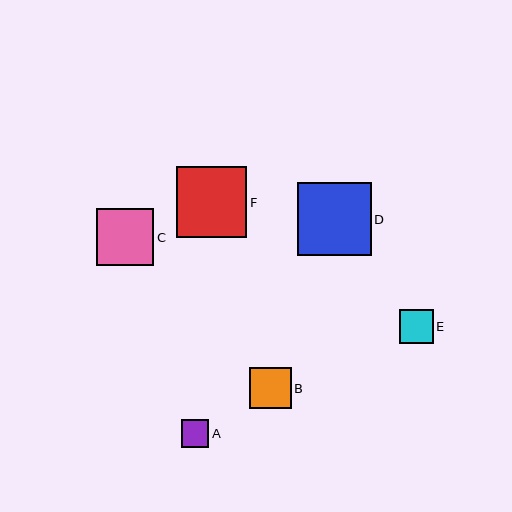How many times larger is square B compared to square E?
Square B is approximately 1.2 times the size of square E.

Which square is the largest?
Square D is the largest with a size of approximately 74 pixels.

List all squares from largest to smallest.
From largest to smallest: D, F, C, B, E, A.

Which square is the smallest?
Square A is the smallest with a size of approximately 27 pixels.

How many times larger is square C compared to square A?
Square C is approximately 2.1 times the size of square A.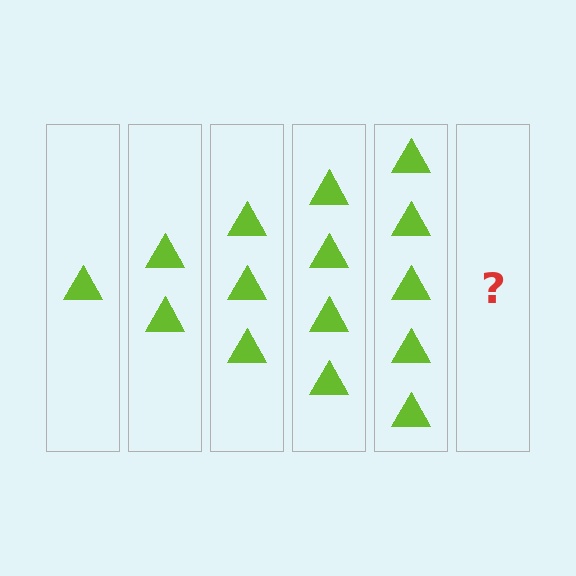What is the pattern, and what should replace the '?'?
The pattern is that each step adds one more triangle. The '?' should be 6 triangles.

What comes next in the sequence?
The next element should be 6 triangles.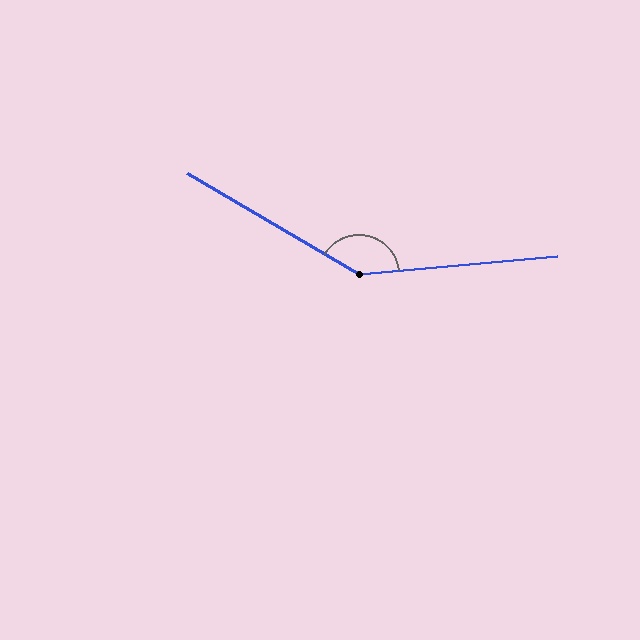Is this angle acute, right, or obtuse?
It is obtuse.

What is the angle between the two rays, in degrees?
Approximately 144 degrees.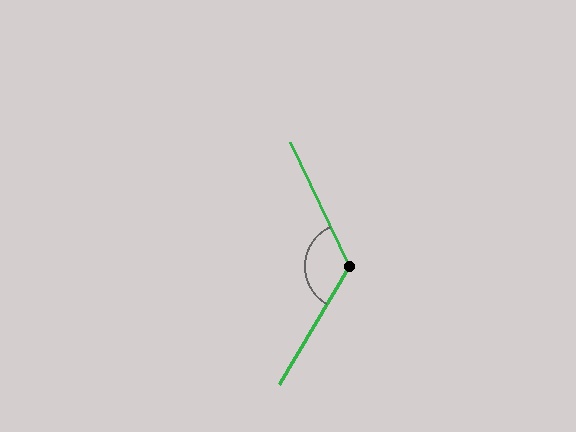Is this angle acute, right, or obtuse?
It is obtuse.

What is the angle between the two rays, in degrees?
Approximately 124 degrees.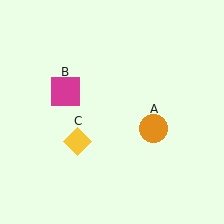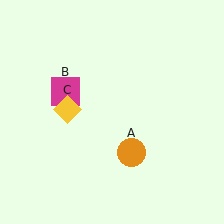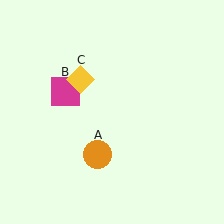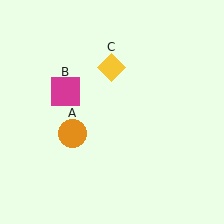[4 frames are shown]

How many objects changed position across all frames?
2 objects changed position: orange circle (object A), yellow diamond (object C).